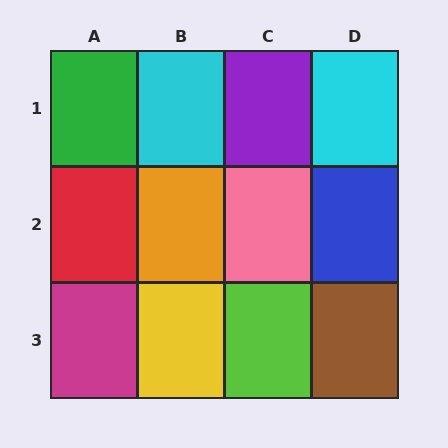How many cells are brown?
1 cell is brown.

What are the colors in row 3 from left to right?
Magenta, yellow, lime, brown.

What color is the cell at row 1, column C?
Purple.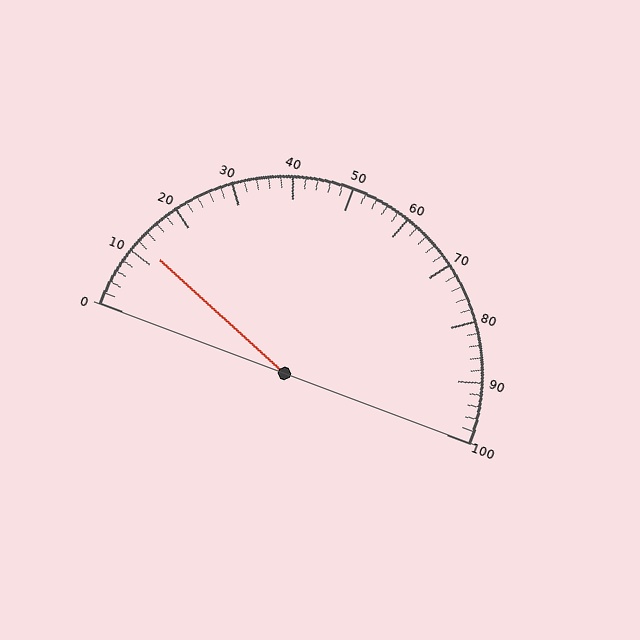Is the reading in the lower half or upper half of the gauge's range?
The reading is in the lower half of the range (0 to 100).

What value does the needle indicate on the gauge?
The needle indicates approximately 12.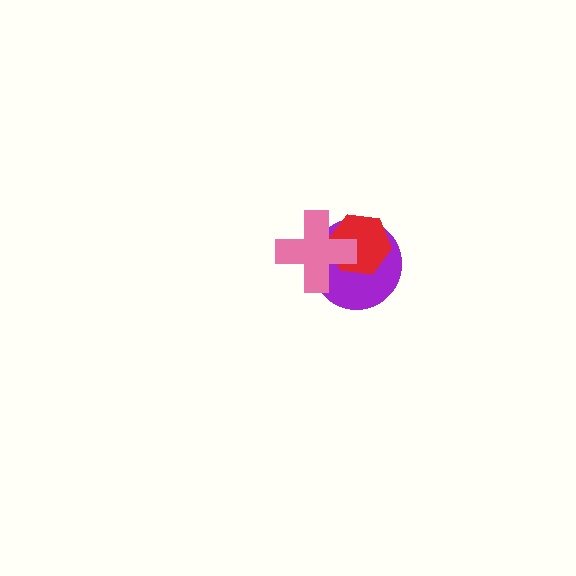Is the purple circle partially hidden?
Yes, it is partially covered by another shape.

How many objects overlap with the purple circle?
2 objects overlap with the purple circle.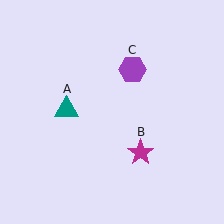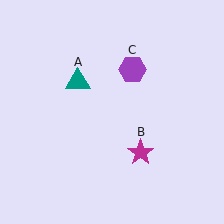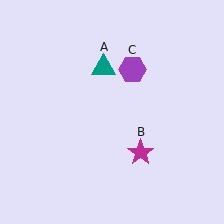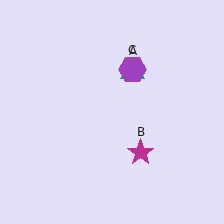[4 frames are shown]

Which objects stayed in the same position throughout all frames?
Magenta star (object B) and purple hexagon (object C) remained stationary.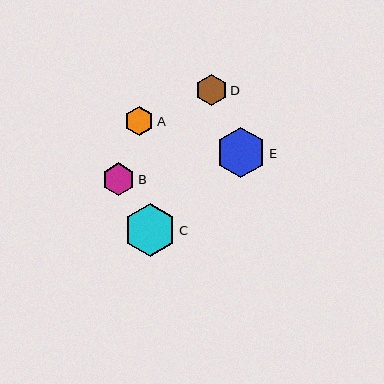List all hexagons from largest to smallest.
From largest to smallest: C, E, B, D, A.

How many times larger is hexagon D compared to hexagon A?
Hexagon D is approximately 1.1 times the size of hexagon A.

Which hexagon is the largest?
Hexagon C is the largest with a size of approximately 52 pixels.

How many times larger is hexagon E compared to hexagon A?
Hexagon E is approximately 1.8 times the size of hexagon A.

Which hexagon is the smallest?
Hexagon A is the smallest with a size of approximately 29 pixels.